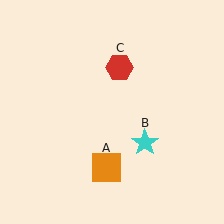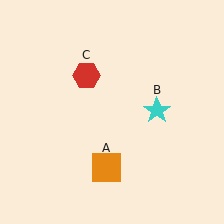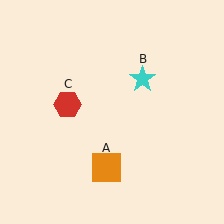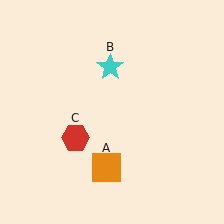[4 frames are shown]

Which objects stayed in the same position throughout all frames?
Orange square (object A) remained stationary.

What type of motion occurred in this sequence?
The cyan star (object B), red hexagon (object C) rotated counterclockwise around the center of the scene.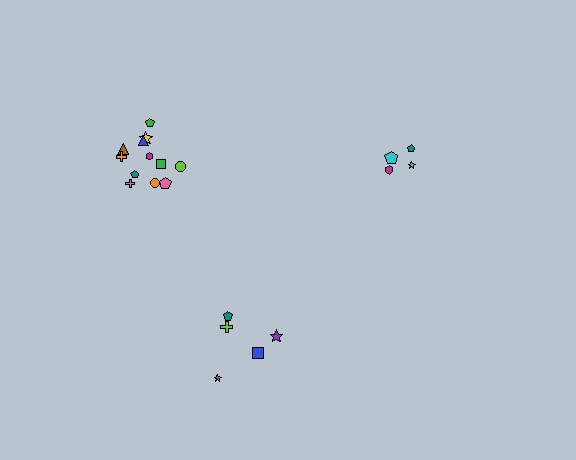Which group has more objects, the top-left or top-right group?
The top-left group.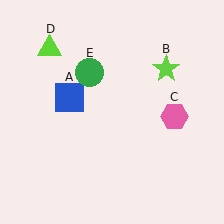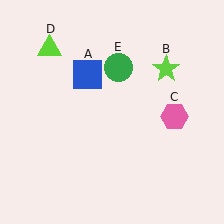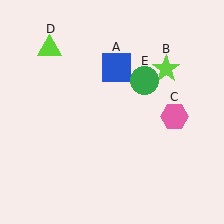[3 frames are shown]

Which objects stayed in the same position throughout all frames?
Lime star (object B) and pink hexagon (object C) and lime triangle (object D) remained stationary.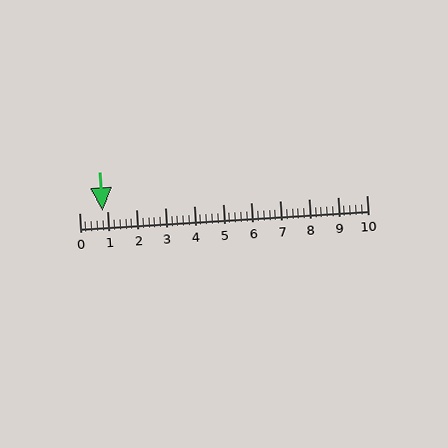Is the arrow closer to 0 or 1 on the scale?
The arrow is closer to 1.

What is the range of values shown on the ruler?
The ruler shows values from 0 to 10.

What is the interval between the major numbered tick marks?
The major tick marks are spaced 1 units apart.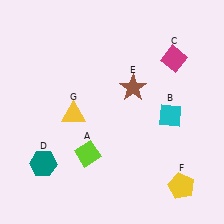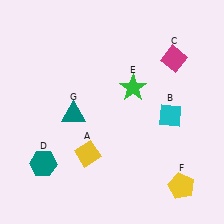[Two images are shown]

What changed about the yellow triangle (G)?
In Image 1, G is yellow. In Image 2, it changed to teal.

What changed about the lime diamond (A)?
In Image 1, A is lime. In Image 2, it changed to yellow.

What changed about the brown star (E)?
In Image 1, E is brown. In Image 2, it changed to green.